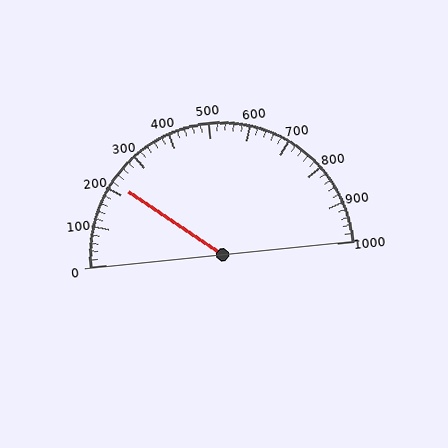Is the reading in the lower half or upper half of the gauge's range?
The reading is in the lower half of the range (0 to 1000).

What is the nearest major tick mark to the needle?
The nearest major tick mark is 200.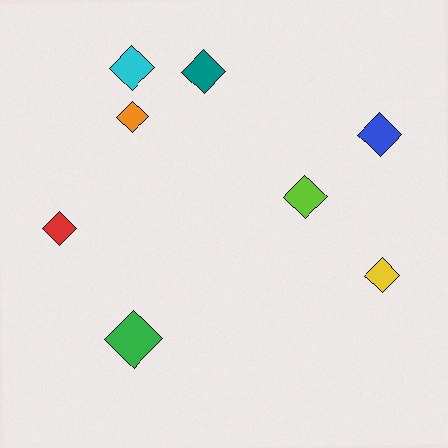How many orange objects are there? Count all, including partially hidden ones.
There is 1 orange object.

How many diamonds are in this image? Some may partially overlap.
There are 8 diamonds.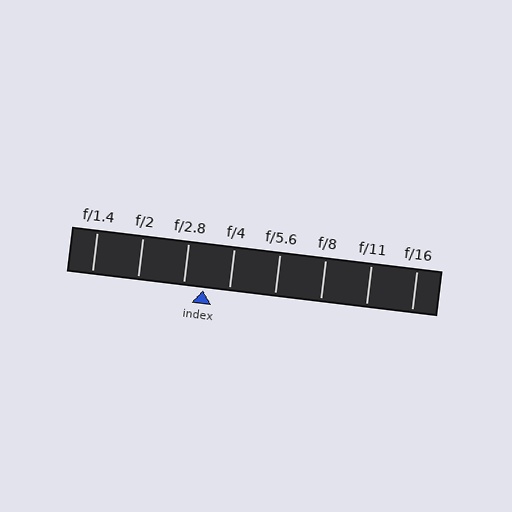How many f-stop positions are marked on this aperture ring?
There are 8 f-stop positions marked.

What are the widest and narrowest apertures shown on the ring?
The widest aperture shown is f/1.4 and the narrowest is f/16.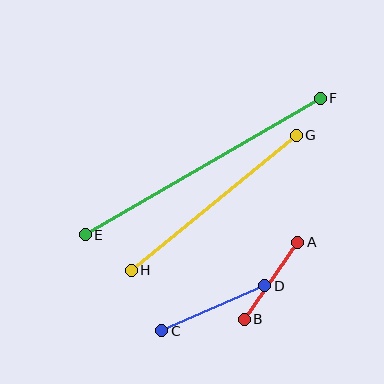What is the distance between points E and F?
The distance is approximately 272 pixels.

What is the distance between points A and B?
The distance is approximately 94 pixels.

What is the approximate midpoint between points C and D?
The midpoint is at approximately (213, 308) pixels.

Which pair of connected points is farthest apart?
Points E and F are farthest apart.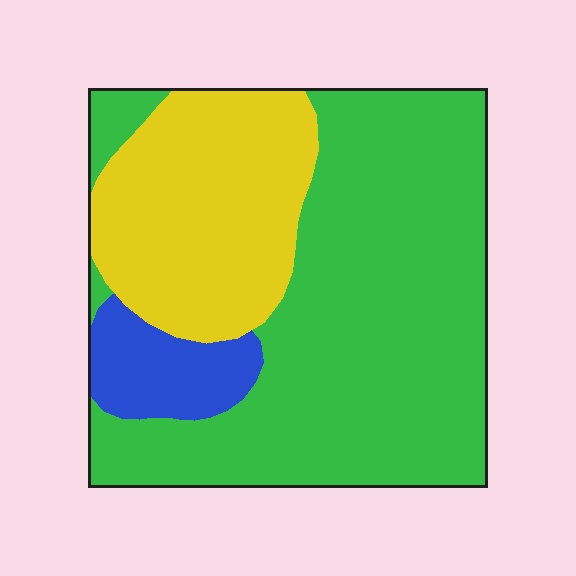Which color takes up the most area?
Green, at roughly 60%.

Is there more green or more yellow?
Green.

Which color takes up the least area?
Blue, at roughly 10%.